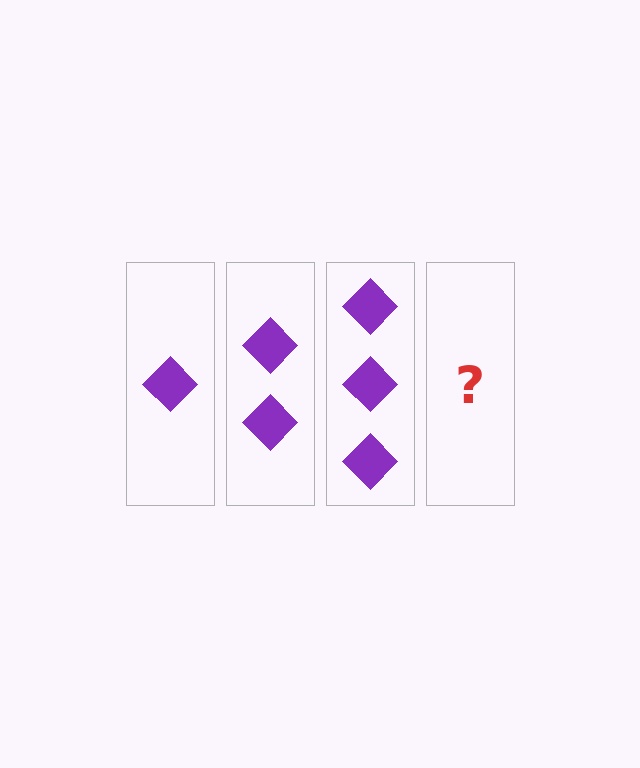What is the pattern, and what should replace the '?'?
The pattern is that each step adds one more diamond. The '?' should be 4 diamonds.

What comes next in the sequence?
The next element should be 4 diamonds.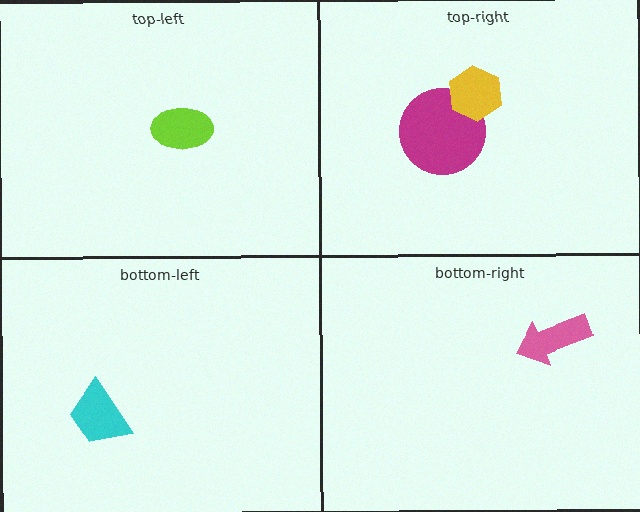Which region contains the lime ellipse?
The top-left region.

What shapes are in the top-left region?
The lime ellipse.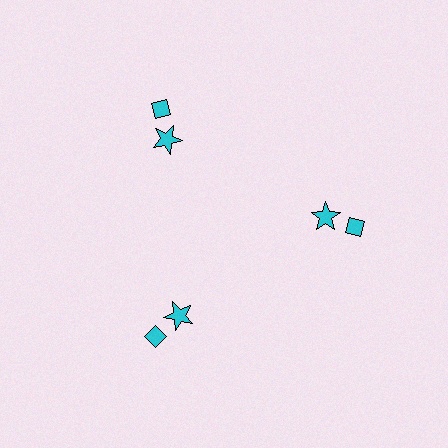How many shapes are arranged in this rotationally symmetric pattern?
There are 6 shapes, arranged in 3 groups of 2.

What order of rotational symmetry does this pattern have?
This pattern has 3-fold rotational symmetry.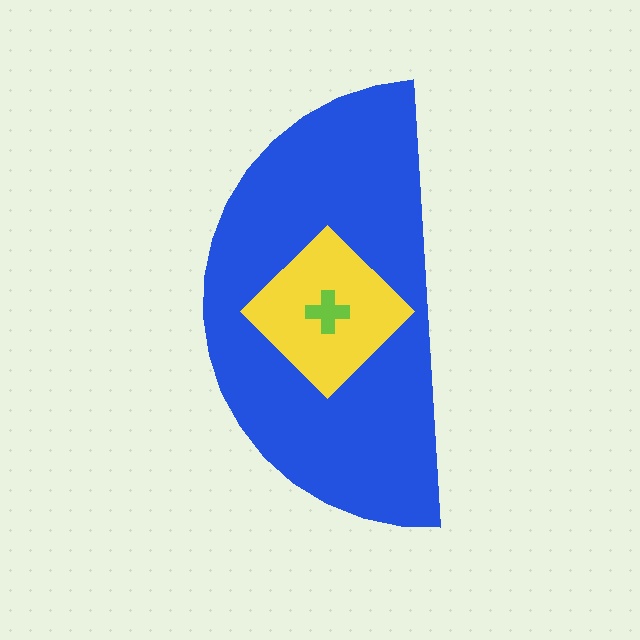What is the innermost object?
The lime cross.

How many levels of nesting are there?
3.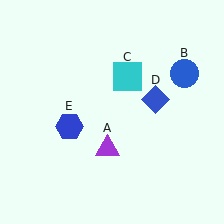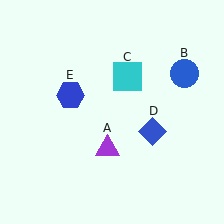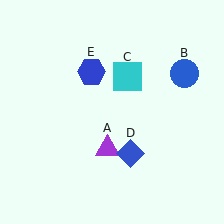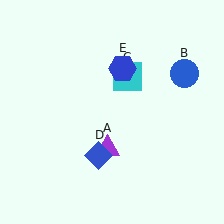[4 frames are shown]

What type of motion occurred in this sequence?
The blue diamond (object D), blue hexagon (object E) rotated clockwise around the center of the scene.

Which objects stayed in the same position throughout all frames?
Purple triangle (object A) and blue circle (object B) and cyan square (object C) remained stationary.